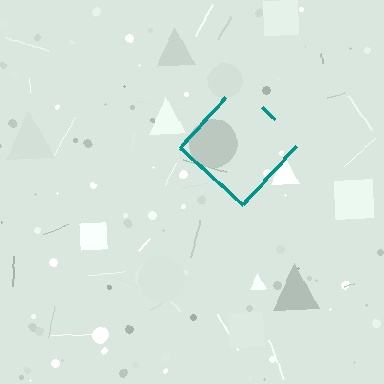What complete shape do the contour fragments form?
The contour fragments form a diamond.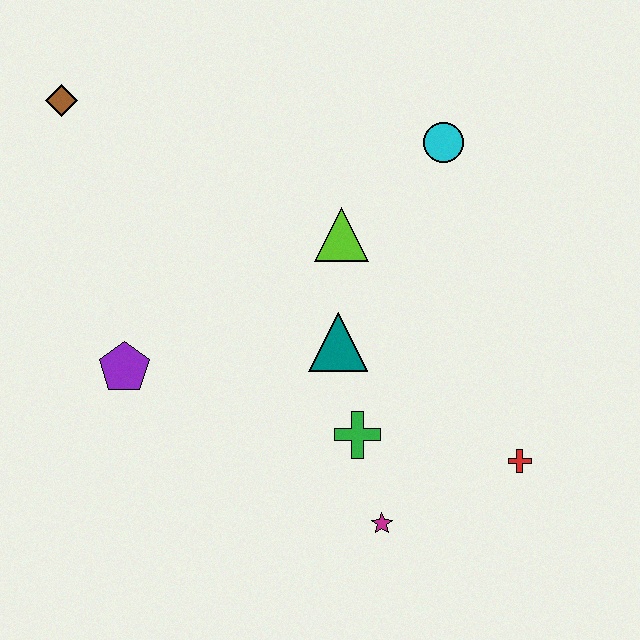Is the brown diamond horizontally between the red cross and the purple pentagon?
No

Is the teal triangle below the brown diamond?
Yes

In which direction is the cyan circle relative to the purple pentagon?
The cyan circle is to the right of the purple pentagon.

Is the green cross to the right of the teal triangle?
Yes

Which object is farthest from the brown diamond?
The red cross is farthest from the brown diamond.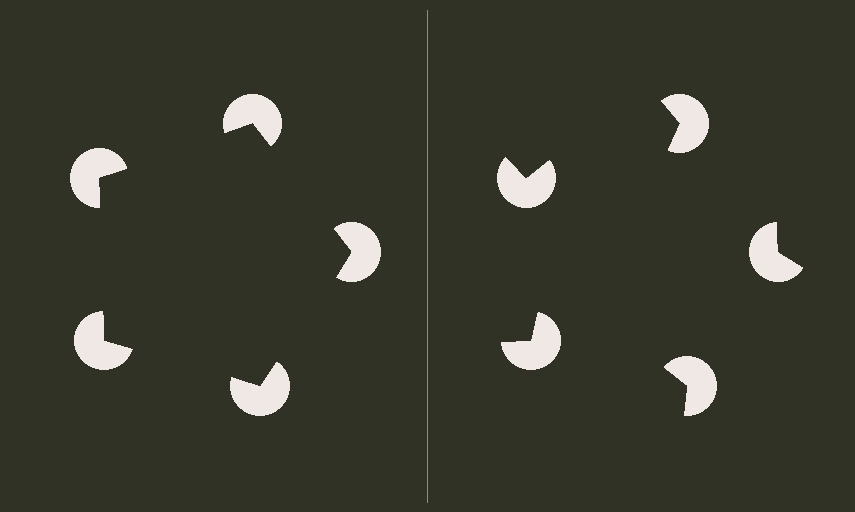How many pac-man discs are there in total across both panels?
10 — 5 on each side.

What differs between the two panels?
The pac-man discs are positioned identically on both sides; only the wedge orientations differ. On the left they align to a pentagon; on the right they are misaligned.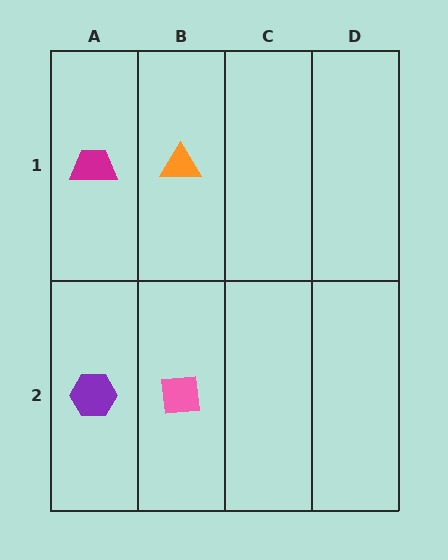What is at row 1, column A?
A magenta trapezoid.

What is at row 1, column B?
An orange triangle.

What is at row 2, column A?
A purple hexagon.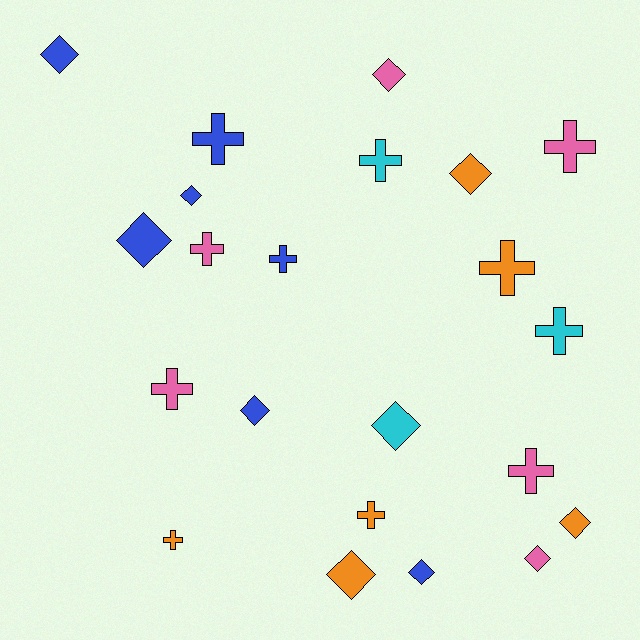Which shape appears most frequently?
Diamond, with 11 objects.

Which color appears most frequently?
Blue, with 7 objects.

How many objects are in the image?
There are 22 objects.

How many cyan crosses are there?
There are 2 cyan crosses.